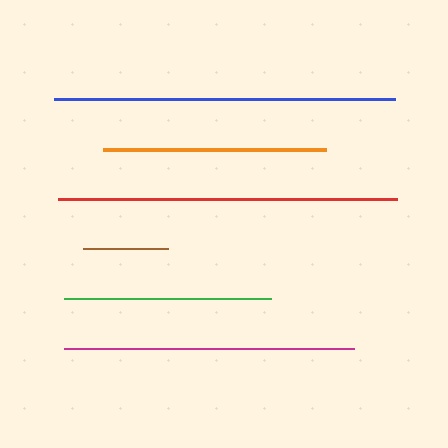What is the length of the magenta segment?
The magenta segment is approximately 291 pixels long.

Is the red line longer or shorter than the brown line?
The red line is longer than the brown line.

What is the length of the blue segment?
The blue segment is approximately 341 pixels long.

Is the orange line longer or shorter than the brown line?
The orange line is longer than the brown line.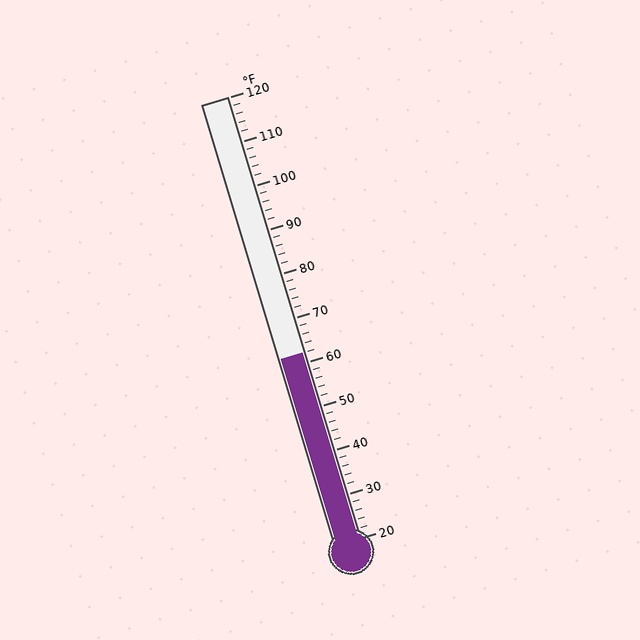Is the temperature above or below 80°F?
The temperature is below 80°F.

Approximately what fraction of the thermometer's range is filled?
The thermometer is filled to approximately 40% of its range.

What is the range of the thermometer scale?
The thermometer scale ranges from 20°F to 120°F.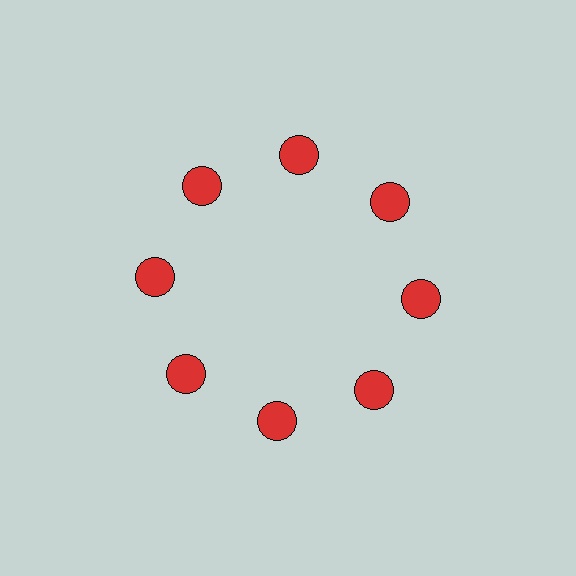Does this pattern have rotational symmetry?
Yes, this pattern has 8-fold rotational symmetry. It looks the same after rotating 45 degrees around the center.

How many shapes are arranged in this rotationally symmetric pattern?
There are 8 shapes, arranged in 8 groups of 1.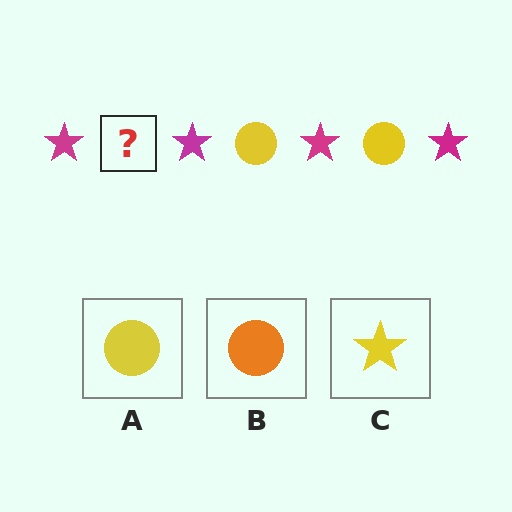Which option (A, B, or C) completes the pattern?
A.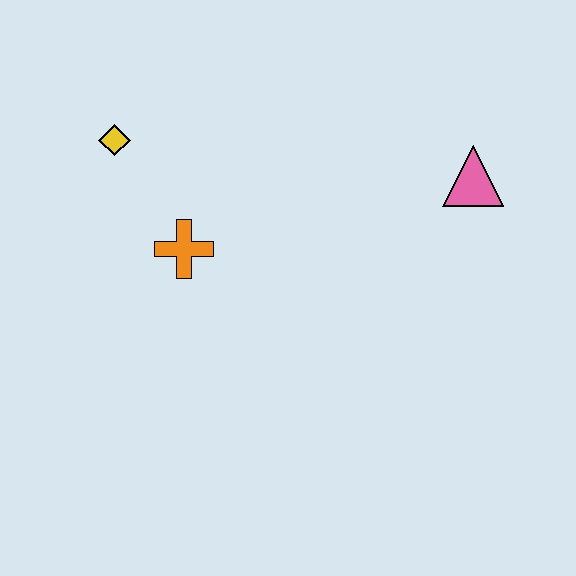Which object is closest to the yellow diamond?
The orange cross is closest to the yellow diamond.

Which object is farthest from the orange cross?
The pink triangle is farthest from the orange cross.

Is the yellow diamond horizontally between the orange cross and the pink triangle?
No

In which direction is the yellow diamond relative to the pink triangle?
The yellow diamond is to the left of the pink triangle.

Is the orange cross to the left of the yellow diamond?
No